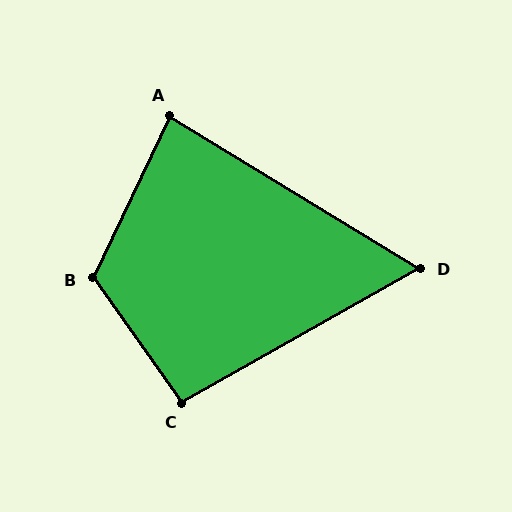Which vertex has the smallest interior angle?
D, at approximately 61 degrees.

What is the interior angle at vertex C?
Approximately 96 degrees (obtuse).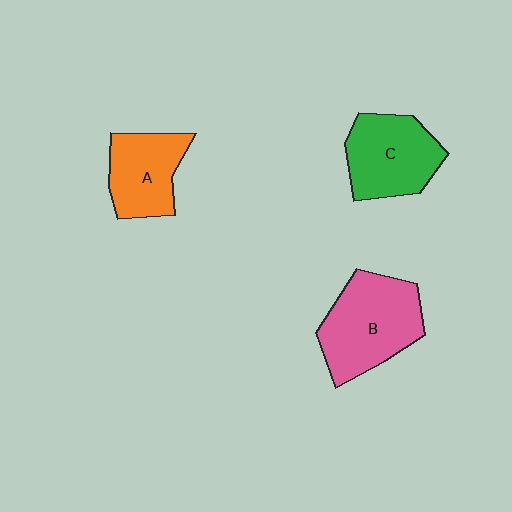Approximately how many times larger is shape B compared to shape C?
Approximately 1.2 times.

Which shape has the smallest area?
Shape A (orange).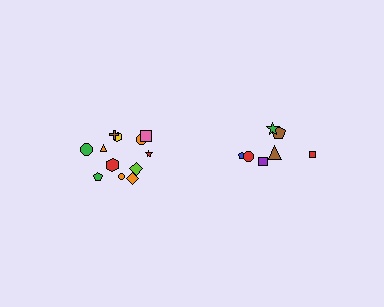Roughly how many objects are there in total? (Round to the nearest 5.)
Roughly 20 objects in total.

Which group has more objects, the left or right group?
The left group.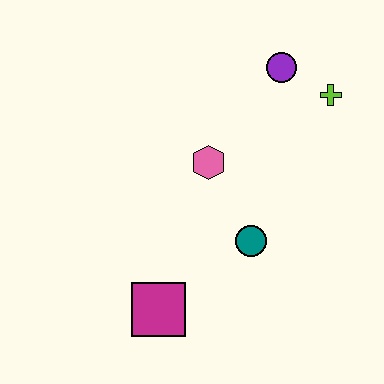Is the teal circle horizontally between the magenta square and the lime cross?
Yes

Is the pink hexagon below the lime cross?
Yes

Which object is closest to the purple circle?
The lime cross is closest to the purple circle.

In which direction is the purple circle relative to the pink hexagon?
The purple circle is above the pink hexagon.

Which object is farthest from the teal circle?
The purple circle is farthest from the teal circle.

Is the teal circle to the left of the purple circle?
Yes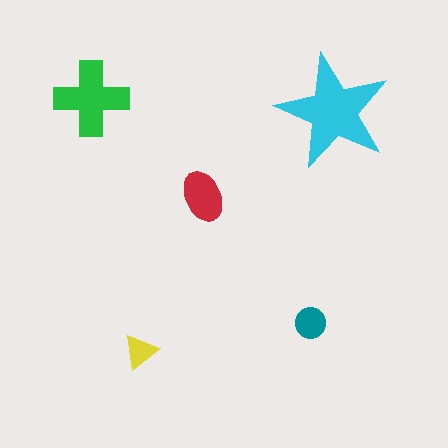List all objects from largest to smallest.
The cyan star, the green cross, the red ellipse, the teal circle, the yellow triangle.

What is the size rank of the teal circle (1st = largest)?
4th.